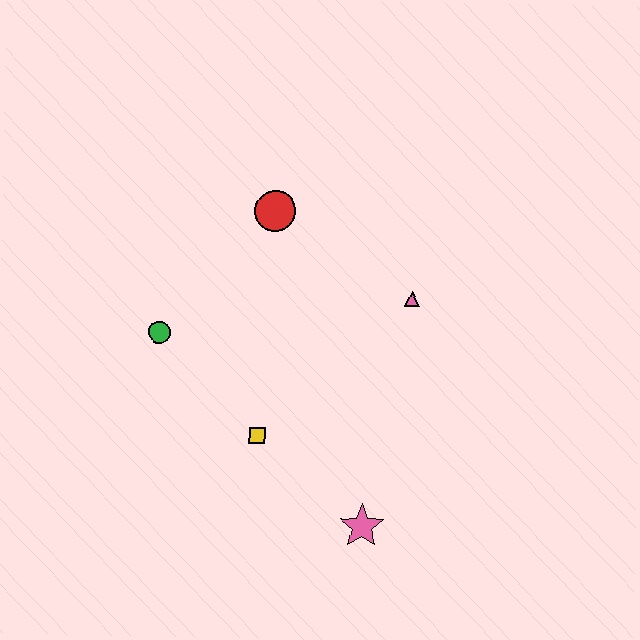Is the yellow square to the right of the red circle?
No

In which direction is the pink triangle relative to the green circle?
The pink triangle is to the right of the green circle.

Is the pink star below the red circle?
Yes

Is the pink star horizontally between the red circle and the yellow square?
No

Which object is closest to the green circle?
The yellow square is closest to the green circle.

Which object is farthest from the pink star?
The red circle is farthest from the pink star.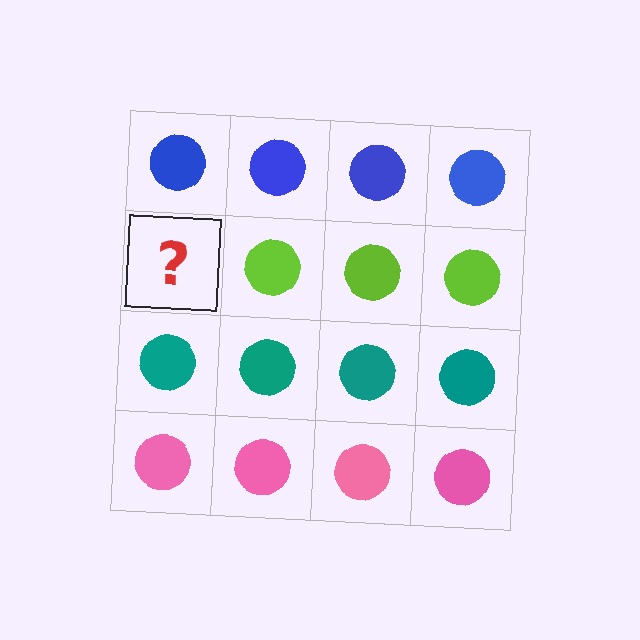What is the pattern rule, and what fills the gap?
The rule is that each row has a consistent color. The gap should be filled with a lime circle.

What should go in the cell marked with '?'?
The missing cell should contain a lime circle.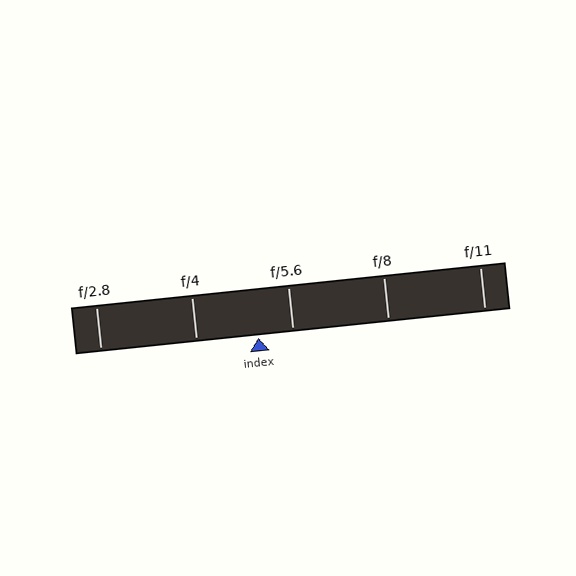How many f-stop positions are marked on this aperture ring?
There are 5 f-stop positions marked.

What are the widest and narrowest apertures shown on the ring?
The widest aperture shown is f/2.8 and the narrowest is f/11.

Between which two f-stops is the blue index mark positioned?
The index mark is between f/4 and f/5.6.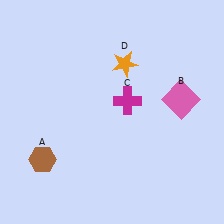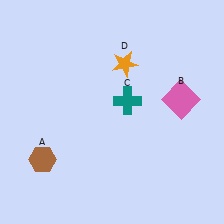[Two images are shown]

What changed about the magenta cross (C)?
In Image 1, C is magenta. In Image 2, it changed to teal.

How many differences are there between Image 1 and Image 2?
There is 1 difference between the two images.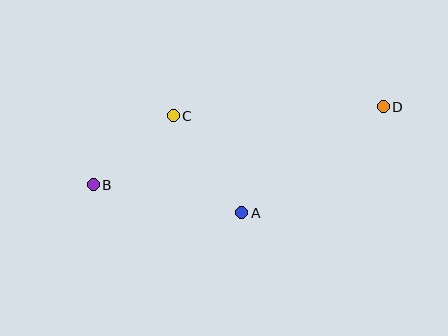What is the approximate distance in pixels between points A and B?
The distance between A and B is approximately 151 pixels.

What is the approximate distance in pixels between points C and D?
The distance between C and D is approximately 210 pixels.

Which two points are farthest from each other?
Points B and D are farthest from each other.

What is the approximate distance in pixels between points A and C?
The distance between A and C is approximately 119 pixels.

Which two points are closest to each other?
Points B and C are closest to each other.